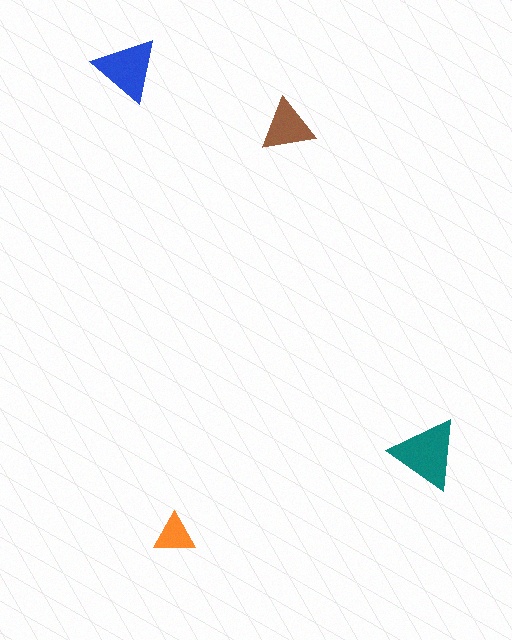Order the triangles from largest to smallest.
the teal one, the blue one, the brown one, the orange one.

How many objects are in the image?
There are 4 objects in the image.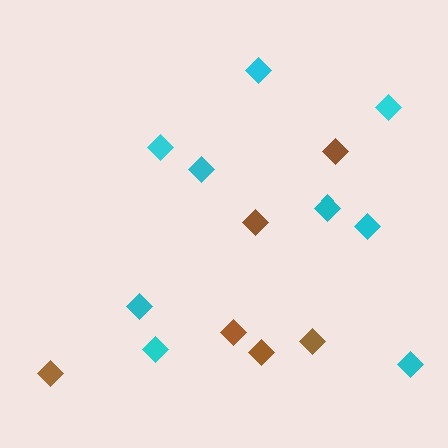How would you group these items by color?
There are 2 groups: one group of cyan diamonds (9) and one group of brown diamonds (6).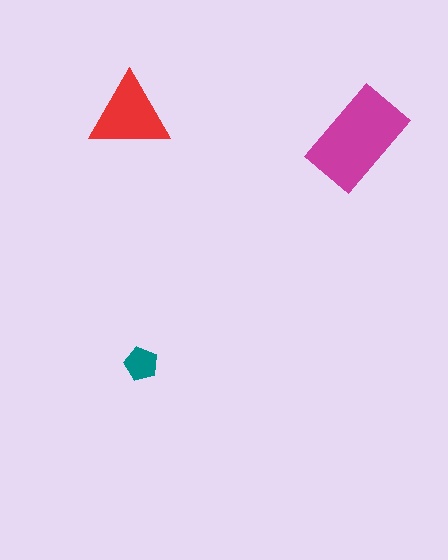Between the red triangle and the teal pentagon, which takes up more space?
The red triangle.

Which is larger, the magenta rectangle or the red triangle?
The magenta rectangle.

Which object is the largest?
The magenta rectangle.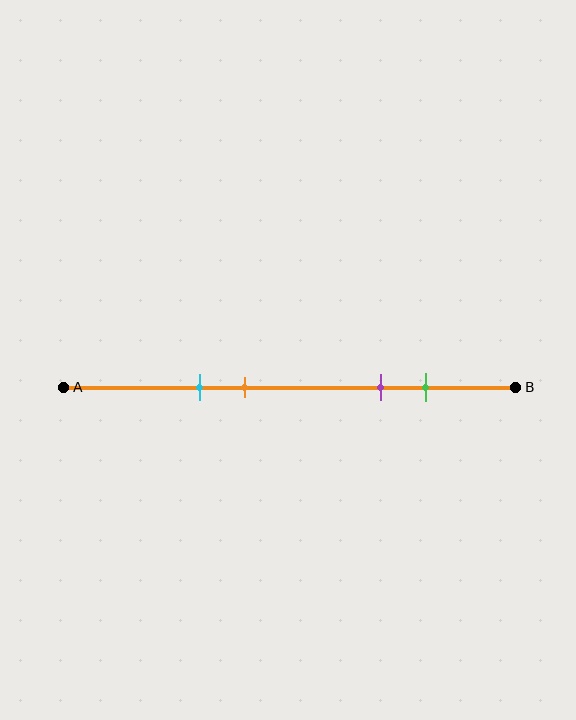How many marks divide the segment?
There are 4 marks dividing the segment.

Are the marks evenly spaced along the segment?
No, the marks are not evenly spaced.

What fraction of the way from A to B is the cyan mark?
The cyan mark is approximately 30% (0.3) of the way from A to B.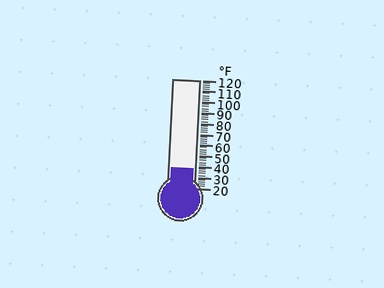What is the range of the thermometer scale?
The thermometer scale ranges from 20°F to 120°F.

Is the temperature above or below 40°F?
The temperature is below 40°F.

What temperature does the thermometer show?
The thermometer shows approximately 38°F.